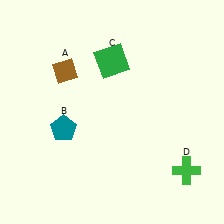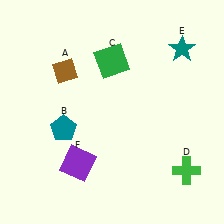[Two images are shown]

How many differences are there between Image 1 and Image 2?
There are 2 differences between the two images.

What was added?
A teal star (E), a purple square (F) were added in Image 2.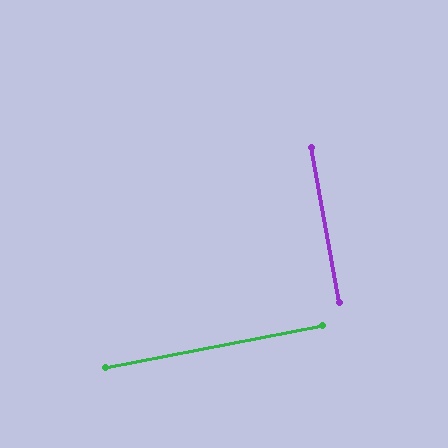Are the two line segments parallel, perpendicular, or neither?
Perpendicular — they meet at approximately 90°.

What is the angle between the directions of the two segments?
Approximately 90 degrees.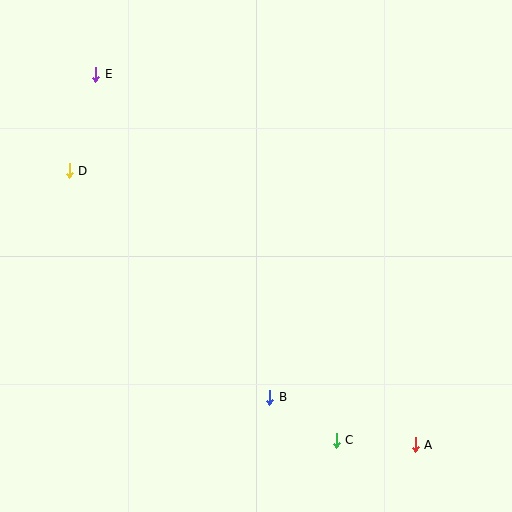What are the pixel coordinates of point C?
Point C is at (336, 440).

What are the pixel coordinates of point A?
Point A is at (415, 445).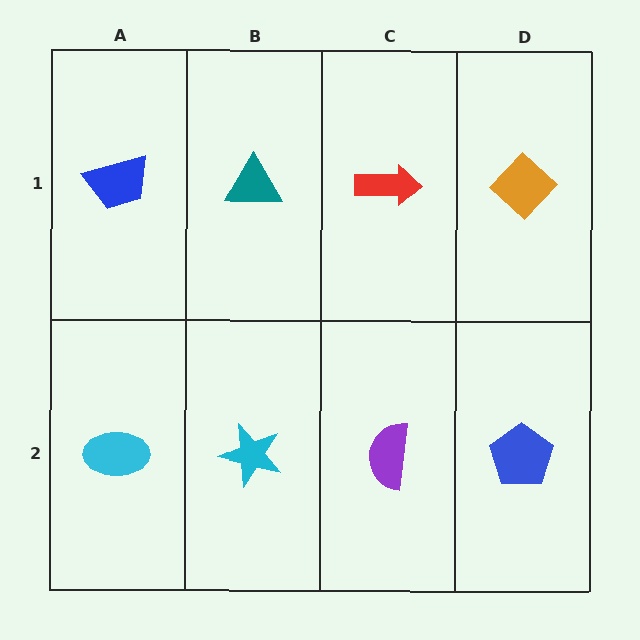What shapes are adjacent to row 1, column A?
A cyan ellipse (row 2, column A), a teal triangle (row 1, column B).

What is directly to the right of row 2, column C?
A blue pentagon.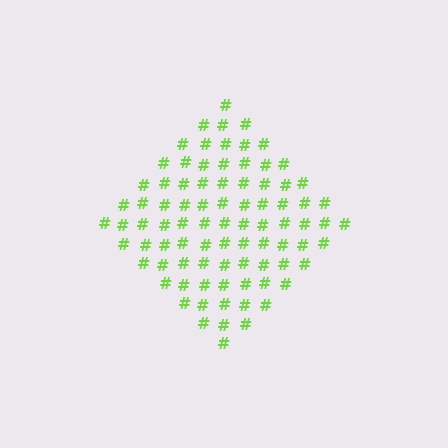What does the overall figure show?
The overall figure shows a diamond.